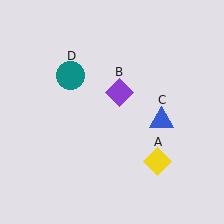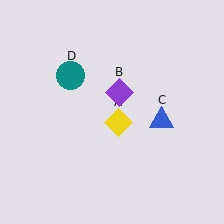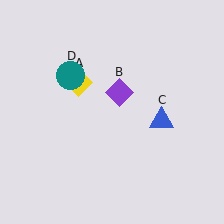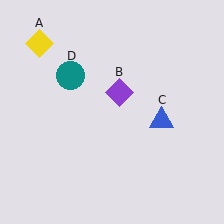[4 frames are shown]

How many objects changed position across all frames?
1 object changed position: yellow diamond (object A).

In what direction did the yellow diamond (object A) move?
The yellow diamond (object A) moved up and to the left.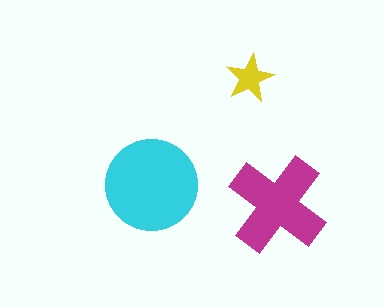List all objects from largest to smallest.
The cyan circle, the magenta cross, the yellow star.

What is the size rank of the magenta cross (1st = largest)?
2nd.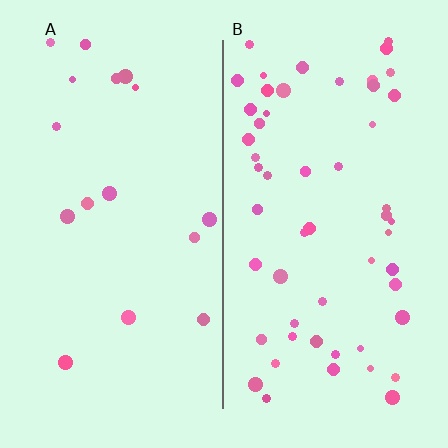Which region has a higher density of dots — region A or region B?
B (the right).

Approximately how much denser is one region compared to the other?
Approximately 3.3× — region B over region A.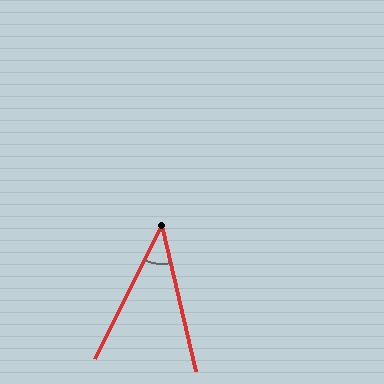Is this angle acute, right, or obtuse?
It is acute.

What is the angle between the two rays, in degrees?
Approximately 40 degrees.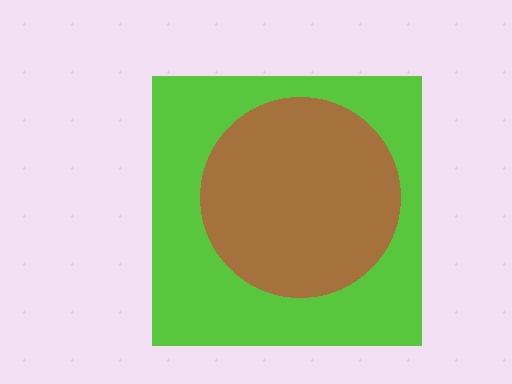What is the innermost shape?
The brown circle.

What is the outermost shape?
The lime square.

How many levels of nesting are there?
2.